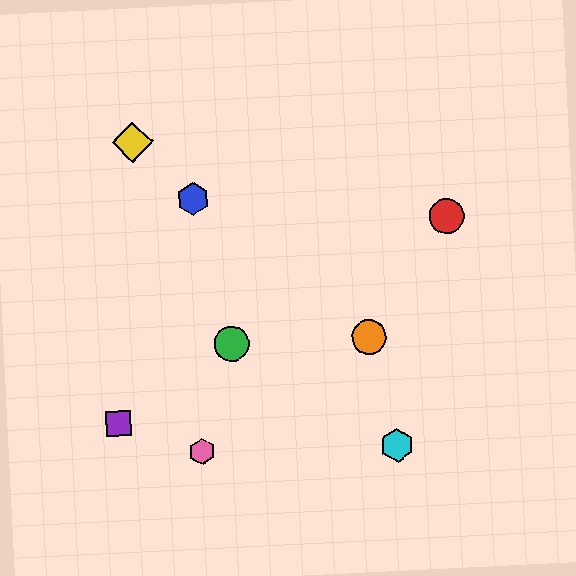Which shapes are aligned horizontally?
The green circle, the orange circle are aligned horizontally.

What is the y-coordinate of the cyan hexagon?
The cyan hexagon is at y≈445.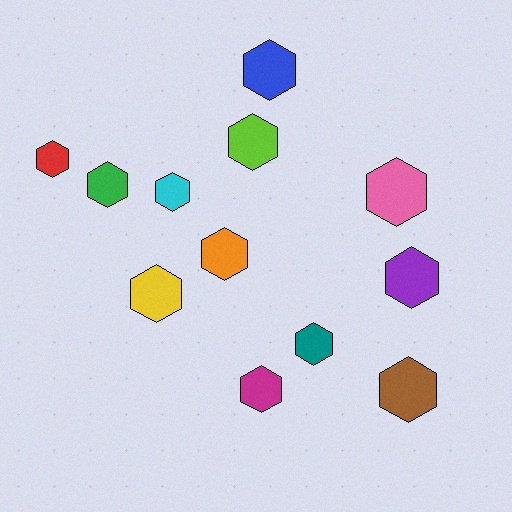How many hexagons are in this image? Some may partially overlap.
There are 12 hexagons.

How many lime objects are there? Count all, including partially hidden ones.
There is 1 lime object.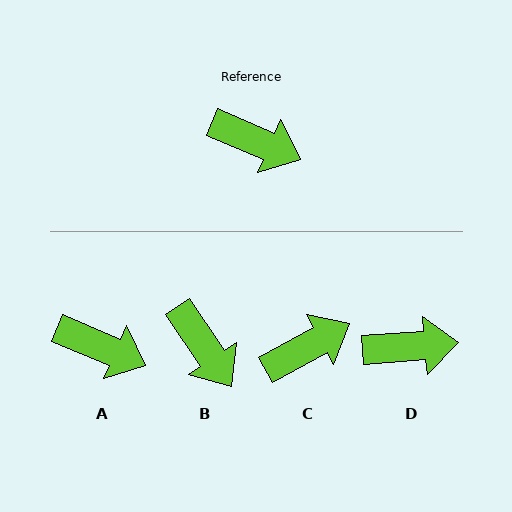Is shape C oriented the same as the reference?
No, it is off by about 52 degrees.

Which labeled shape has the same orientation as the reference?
A.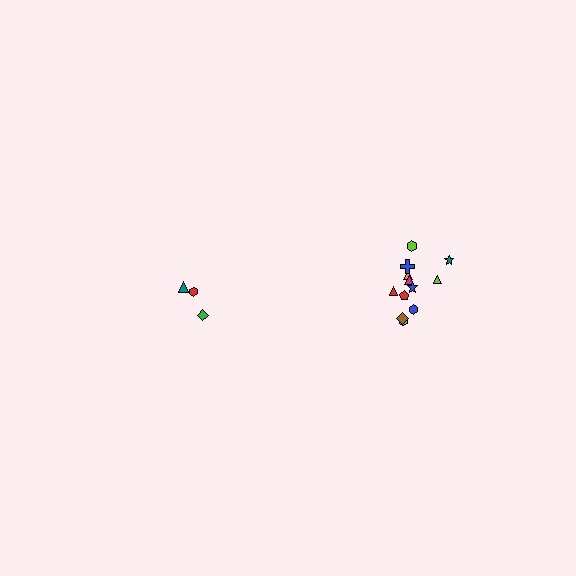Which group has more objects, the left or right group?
The right group.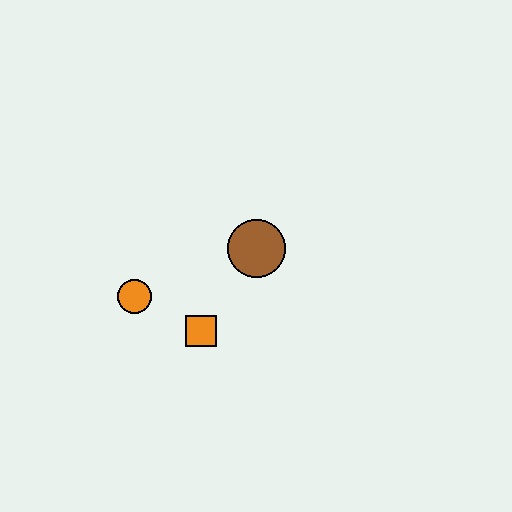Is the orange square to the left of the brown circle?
Yes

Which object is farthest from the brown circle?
The orange circle is farthest from the brown circle.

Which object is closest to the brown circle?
The orange square is closest to the brown circle.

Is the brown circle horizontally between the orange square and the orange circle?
No